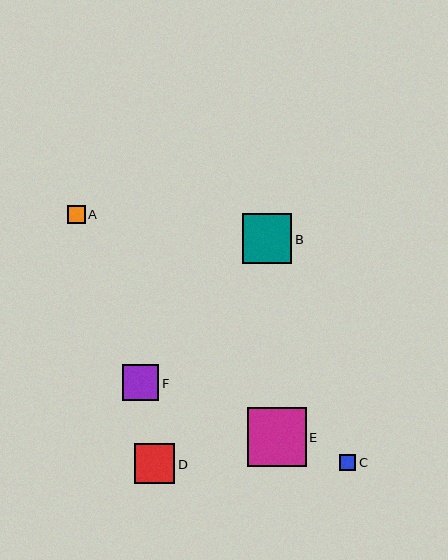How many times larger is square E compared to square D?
Square E is approximately 1.5 times the size of square D.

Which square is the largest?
Square E is the largest with a size of approximately 59 pixels.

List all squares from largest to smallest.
From largest to smallest: E, B, D, F, A, C.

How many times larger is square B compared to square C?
Square B is approximately 3.1 times the size of square C.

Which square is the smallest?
Square C is the smallest with a size of approximately 16 pixels.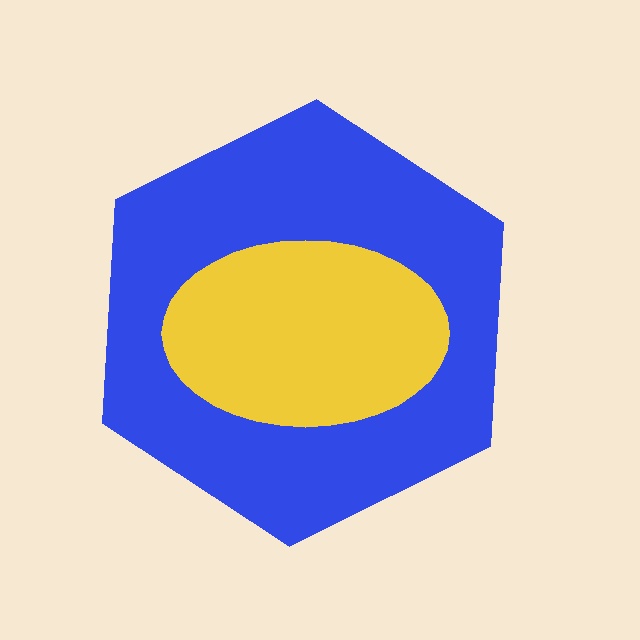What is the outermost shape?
The blue hexagon.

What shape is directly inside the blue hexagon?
The yellow ellipse.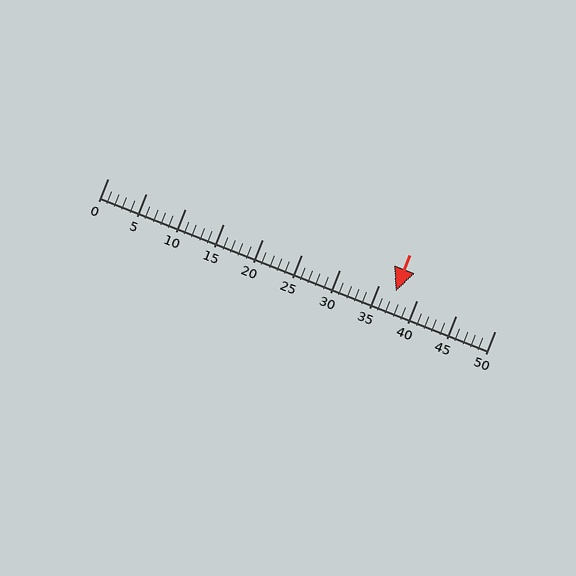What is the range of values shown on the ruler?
The ruler shows values from 0 to 50.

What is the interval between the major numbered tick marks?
The major tick marks are spaced 5 units apart.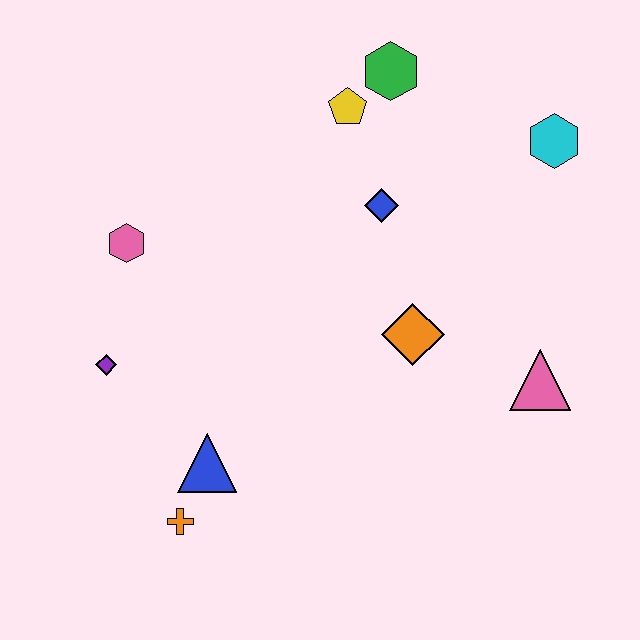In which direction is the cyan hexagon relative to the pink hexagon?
The cyan hexagon is to the right of the pink hexagon.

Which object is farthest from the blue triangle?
The cyan hexagon is farthest from the blue triangle.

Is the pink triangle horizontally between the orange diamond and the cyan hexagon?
Yes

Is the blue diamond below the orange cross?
No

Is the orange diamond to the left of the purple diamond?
No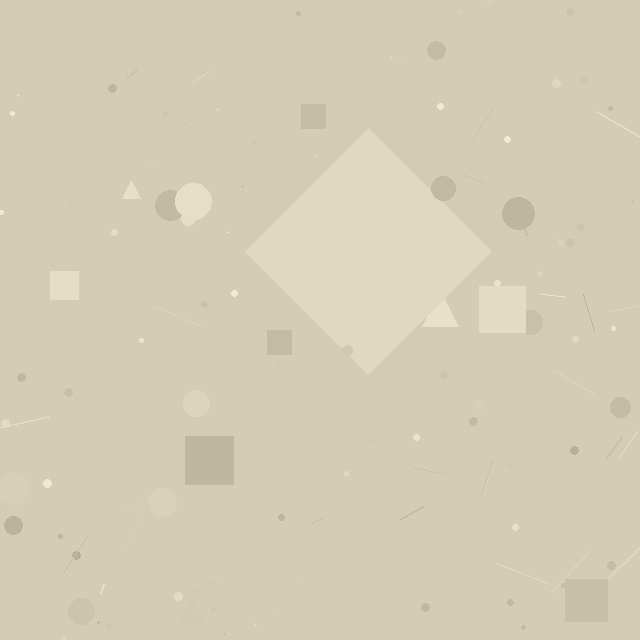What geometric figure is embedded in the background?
A diamond is embedded in the background.